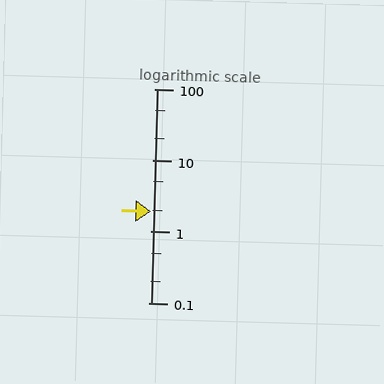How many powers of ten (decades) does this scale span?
The scale spans 3 decades, from 0.1 to 100.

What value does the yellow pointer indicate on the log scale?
The pointer indicates approximately 1.9.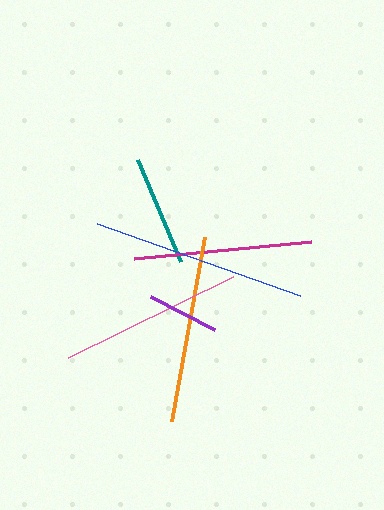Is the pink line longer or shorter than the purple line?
The pink line is longer than the purple line.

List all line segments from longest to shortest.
From longest to shortest: blue, orange, pink, magenta, teal, purple.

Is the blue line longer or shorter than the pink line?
The blue line is longer than the pink line.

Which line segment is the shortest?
The purple line is the shortest at approximately 72 pixels.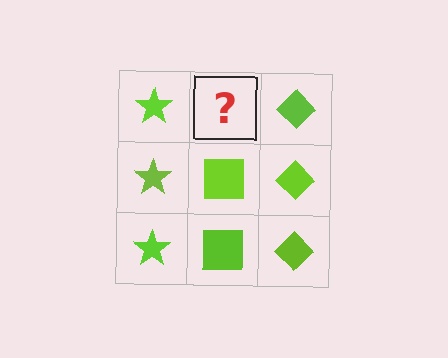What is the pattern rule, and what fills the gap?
The rule is that each column has a consistent shape. The gap should be filled with a lime square.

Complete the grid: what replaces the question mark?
The question mark should be replaced with a lime square.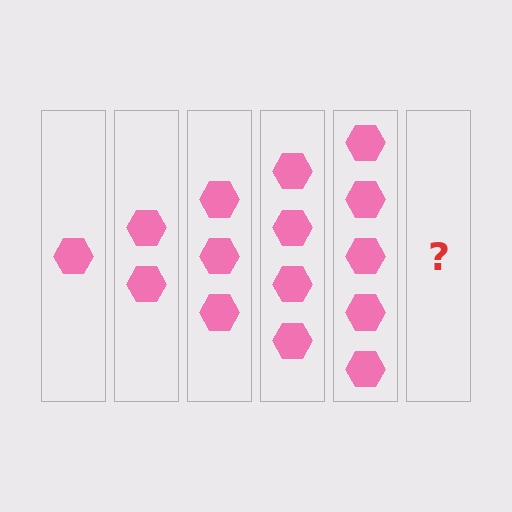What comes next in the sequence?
The next element should be 6 hexagons.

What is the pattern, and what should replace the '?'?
The pattern is that each step adds one more hexagon. The '?' should be 6 hexagons.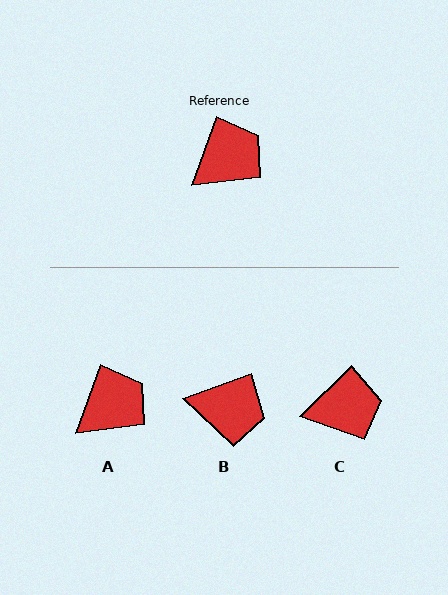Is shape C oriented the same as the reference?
No, it is off by about 26 degrees.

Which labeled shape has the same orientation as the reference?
A.